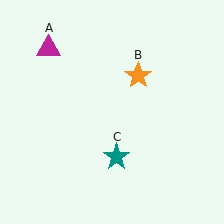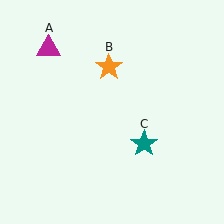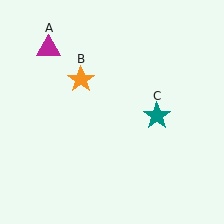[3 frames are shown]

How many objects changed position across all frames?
2 objects changed position: orange star (object B), teal star (object C).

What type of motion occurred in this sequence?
The orange star (object B), teal star (object C) rotated counterclockwise around the center of the scene.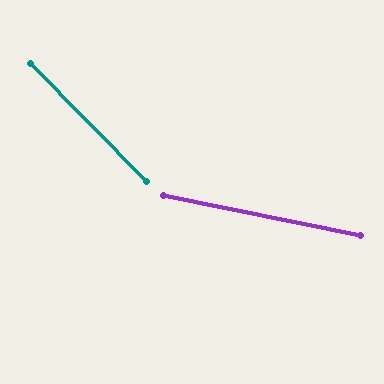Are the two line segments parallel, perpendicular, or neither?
Neither parallel nor perpendicular — they differ by about 34°.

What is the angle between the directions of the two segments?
Approximately 34 degrees.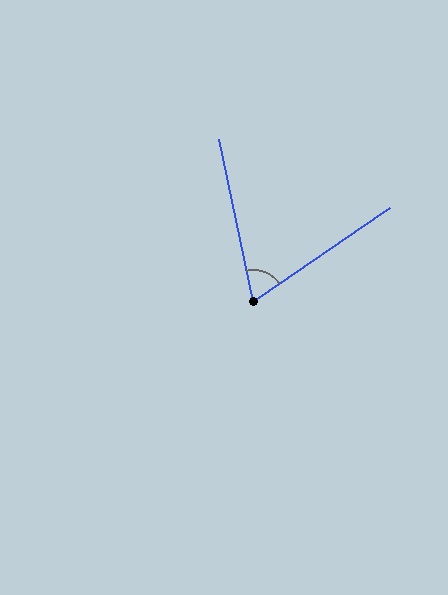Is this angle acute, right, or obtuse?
It is acute.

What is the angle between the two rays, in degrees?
Approximately 68 degrees.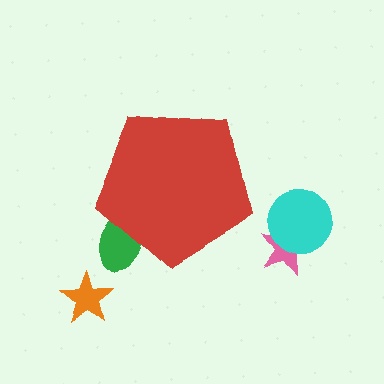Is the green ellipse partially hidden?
Yes, the green ellipse is partially hidden behind the red pentagon.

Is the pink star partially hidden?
No, the pink star is fully visible.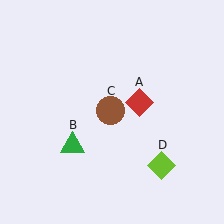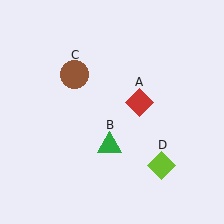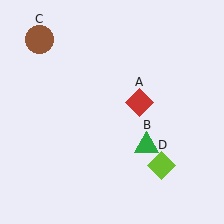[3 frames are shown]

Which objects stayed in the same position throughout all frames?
Red diamond (object A) and lime diamond (object D) remained stationary.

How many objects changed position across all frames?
2 objects changed position: green triangle (object B), brown circle (object C).